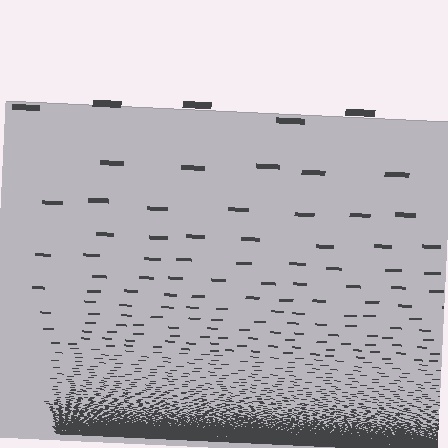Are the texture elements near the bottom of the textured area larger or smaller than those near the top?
Smaller. The gradient is inverted — elements near the bottom are smaller and denser.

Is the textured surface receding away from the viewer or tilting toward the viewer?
The surface appears to tilt toward the viewer. Texture elements get larger and sparser toward the top.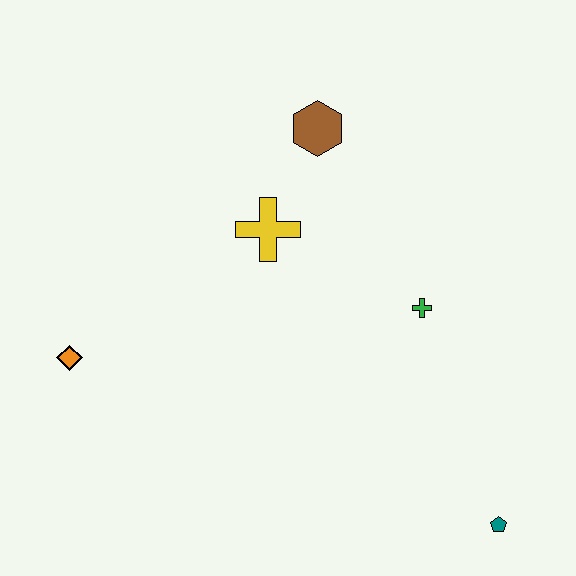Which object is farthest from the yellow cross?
The teal pentagon is farthest from the yellow cross.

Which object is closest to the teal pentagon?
The green cross is closest to the teal pentagon.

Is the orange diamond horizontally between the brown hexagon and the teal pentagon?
No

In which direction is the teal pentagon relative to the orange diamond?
The teal pentagon is to the right of the orange diamond.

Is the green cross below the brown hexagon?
Yes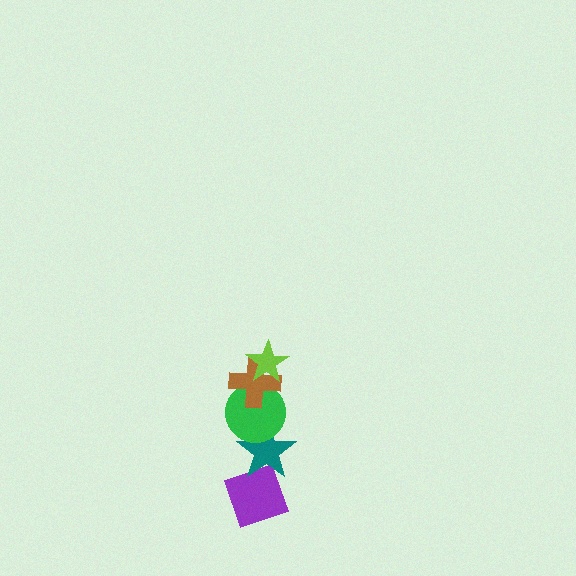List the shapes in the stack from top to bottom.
From top to bottom: the lime star, the brown cross, the green circle, the teal star, the purple diamond.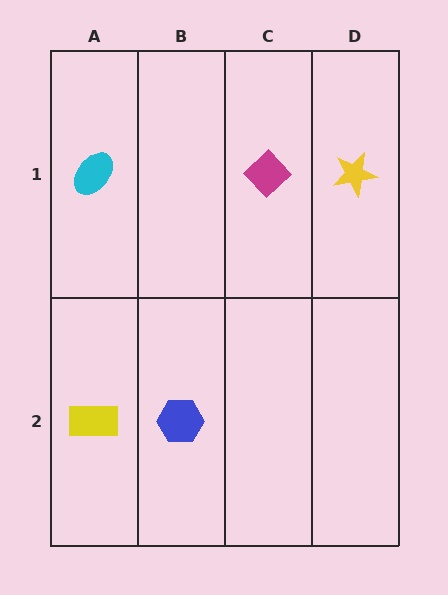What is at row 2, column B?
A blue hexagon.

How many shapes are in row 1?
3 shapes.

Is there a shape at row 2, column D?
No, that cell is empty.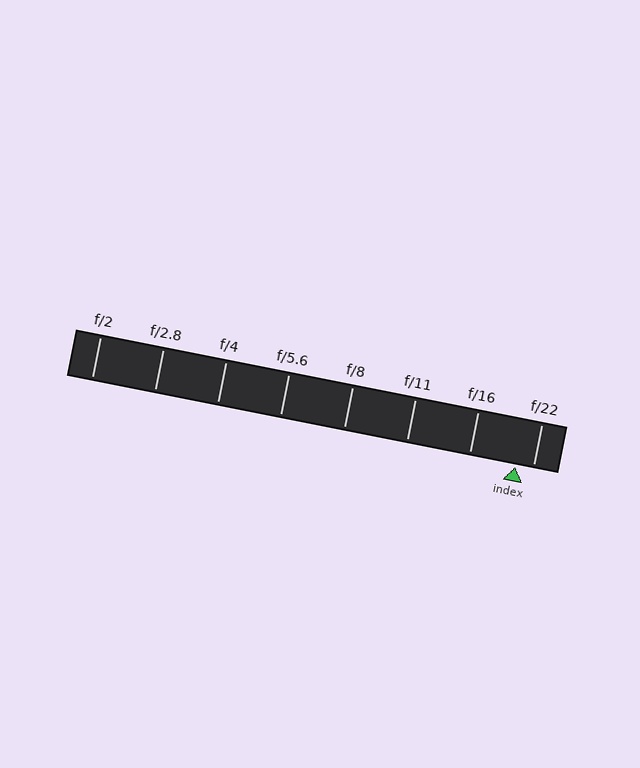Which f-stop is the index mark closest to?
The index mark is closest to f/22.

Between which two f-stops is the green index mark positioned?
The index mark is between f/16 and f/22.